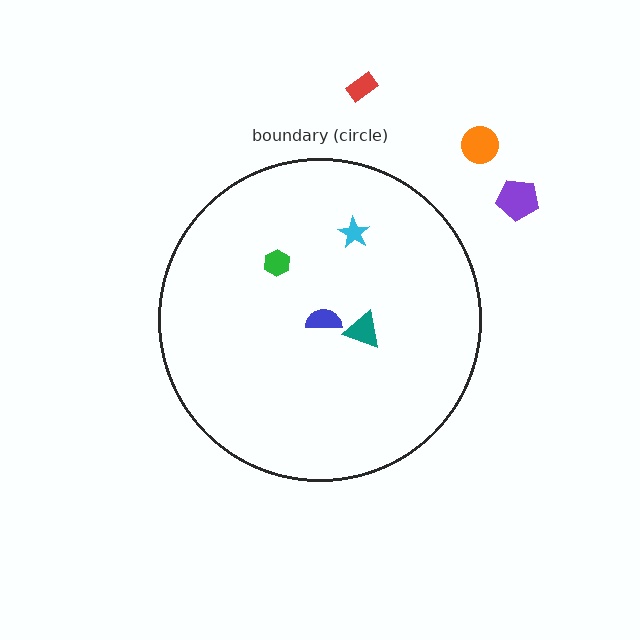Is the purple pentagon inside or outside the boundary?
Outside.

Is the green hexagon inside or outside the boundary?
Inside.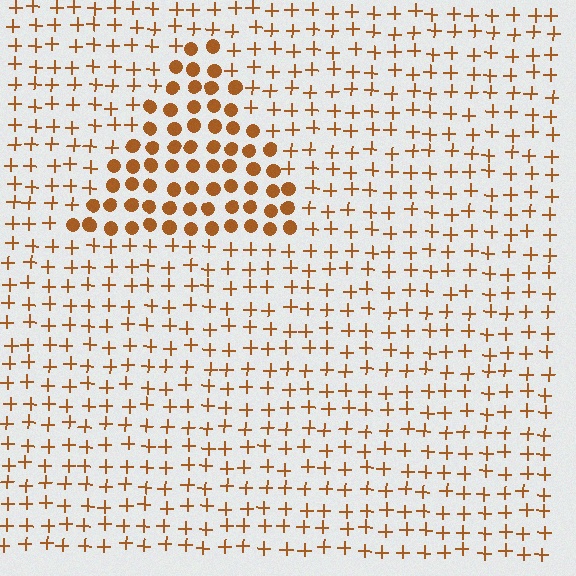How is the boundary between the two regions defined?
The boundary is defined by a change in element shape: circles inside vs. plus signs outside. All elements share the same color and spacing.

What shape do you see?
I see a triangle.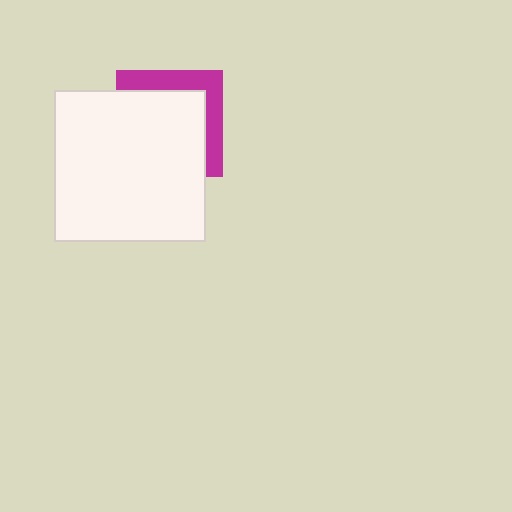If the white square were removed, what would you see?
You would see the complete magenta square.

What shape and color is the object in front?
The object in front is a white square.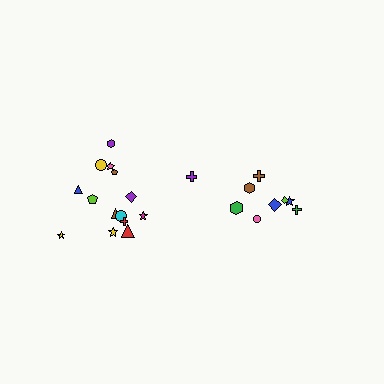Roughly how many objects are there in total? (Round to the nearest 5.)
Roughly 25 objects in total.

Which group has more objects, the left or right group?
The left group.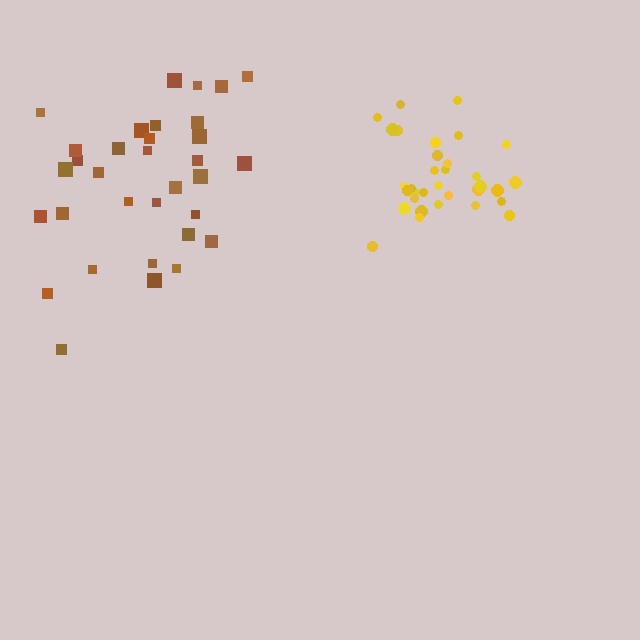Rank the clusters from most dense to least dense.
yellow, brown.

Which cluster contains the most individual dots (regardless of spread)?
Yellow (33).